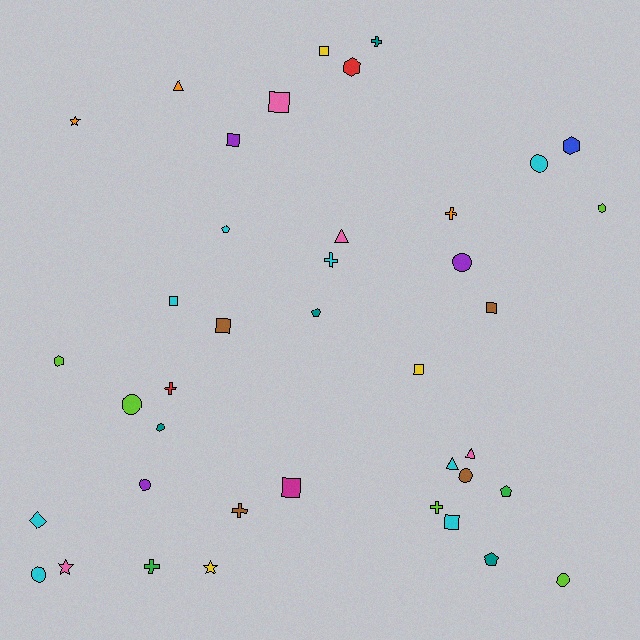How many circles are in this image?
There are 7 circles.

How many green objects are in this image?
There are 2 green objects.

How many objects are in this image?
There are 40 objects.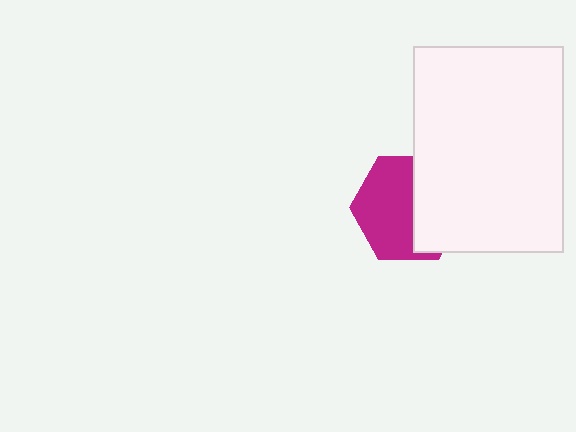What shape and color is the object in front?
The object in front is a white rectangle.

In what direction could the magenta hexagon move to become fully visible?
The magenta hexagon could move left. That would shift it out from behind the white rectangle entirely.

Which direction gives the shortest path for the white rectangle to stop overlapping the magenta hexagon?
Moving right gives the shortest separation.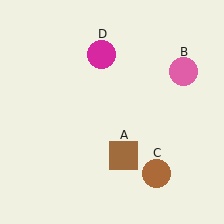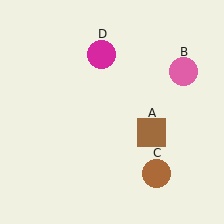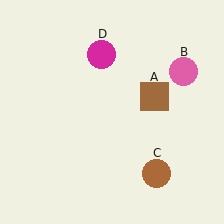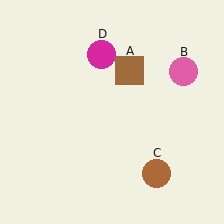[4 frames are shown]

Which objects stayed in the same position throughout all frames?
Pink circle (object B) and brown circle (object C) and magenta circle (object D) remained stationary.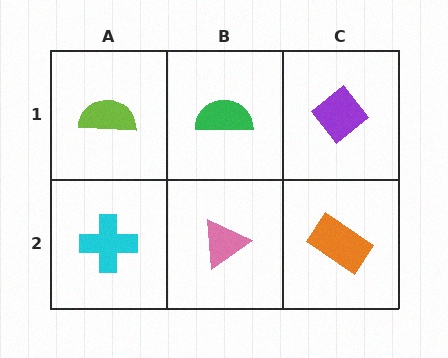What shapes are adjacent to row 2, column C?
A purple diamond (row 1, column C), a pink triangle (row 2, column B).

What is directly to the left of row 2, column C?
A pink triangle.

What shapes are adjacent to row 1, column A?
A cyan cross (row 2, column A), a green semicircle (row 1, column B).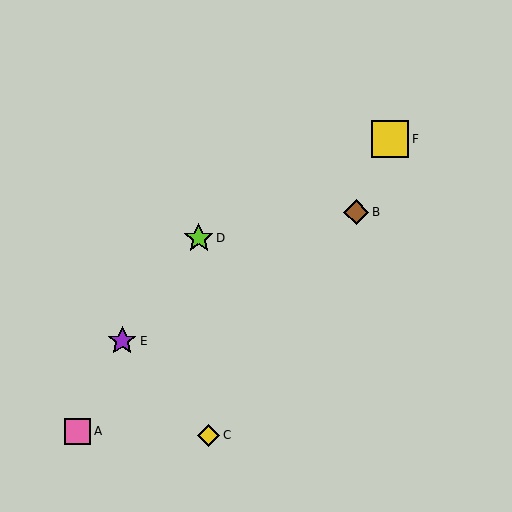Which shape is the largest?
The yellow square (labeled F) is the largest.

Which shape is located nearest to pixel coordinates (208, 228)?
The lime star (labeled D) at (199, 238) is nearest to that location.